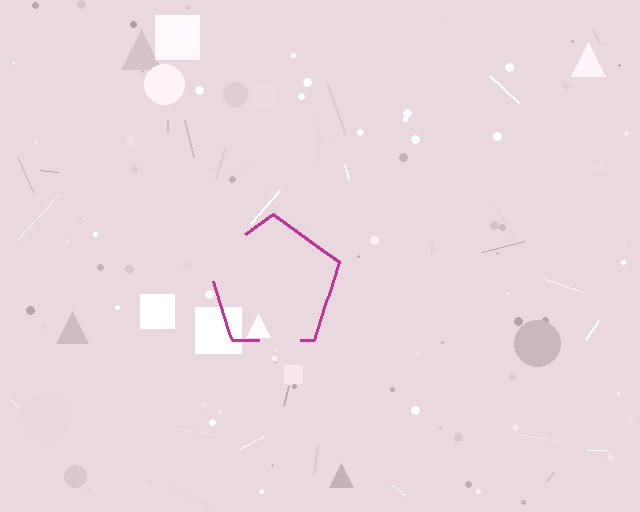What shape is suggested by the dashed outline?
The dashed outline suggests a pentagon.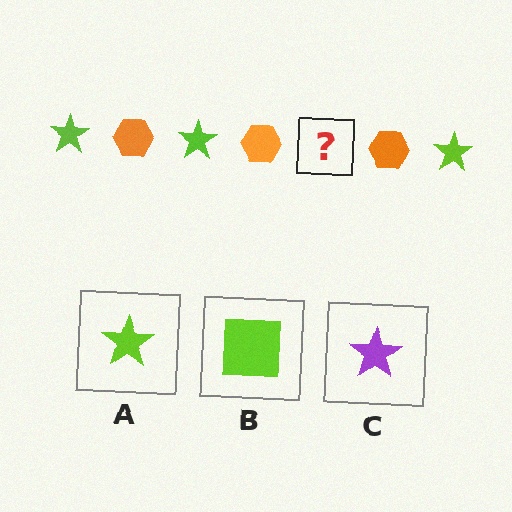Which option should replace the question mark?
Option A.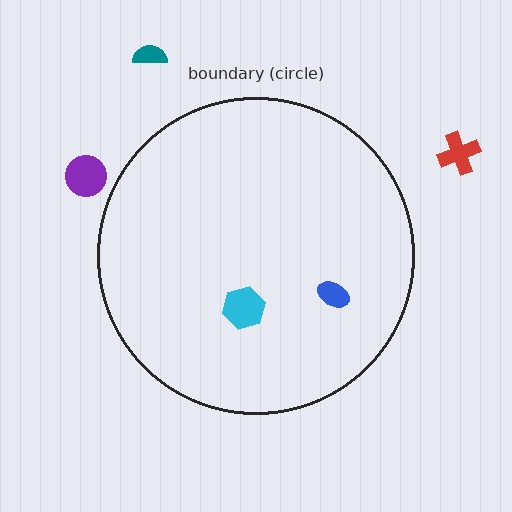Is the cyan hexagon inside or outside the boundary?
Inside.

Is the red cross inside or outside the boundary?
Outside.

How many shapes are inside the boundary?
2 inside, 3 outside.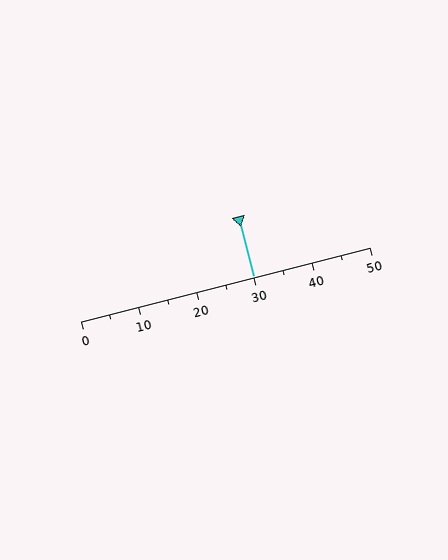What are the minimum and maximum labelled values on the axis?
The axis runs from 0 to 50.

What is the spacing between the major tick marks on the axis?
The major ticks are spaced 10 apart.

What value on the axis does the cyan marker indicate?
The marker indicates approximately 30.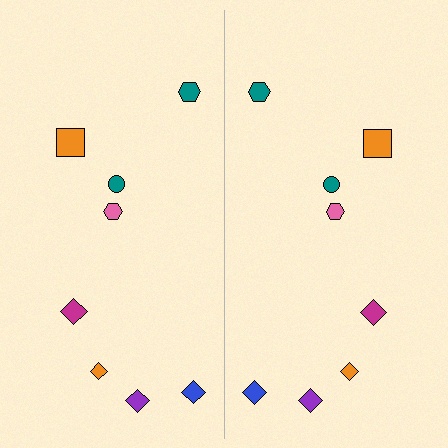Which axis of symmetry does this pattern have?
The pattern has a vertical axis of symmetry running through the center of the image.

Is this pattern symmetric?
Yes, this pattern has bilateral (reflection) symmetry.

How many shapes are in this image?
There are 16 shapes in this image.